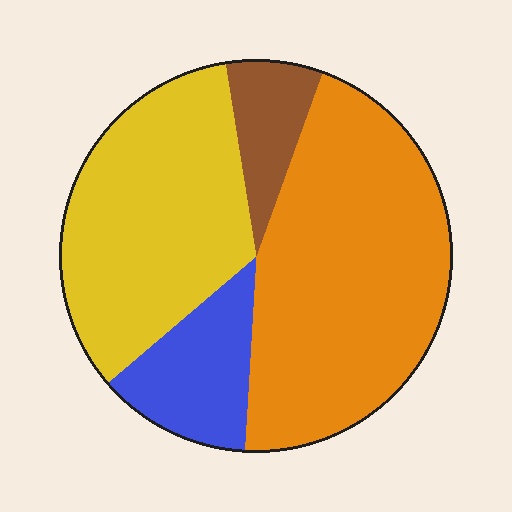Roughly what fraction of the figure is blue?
Blue covers about 15% of the figure.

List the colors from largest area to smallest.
From largest to smallest: orange, yellow, blue, brown.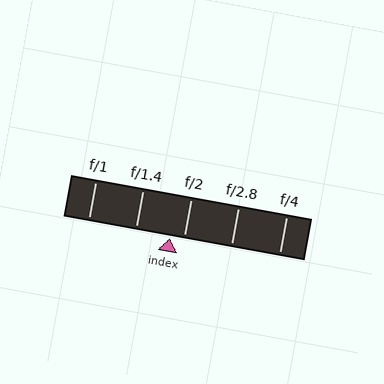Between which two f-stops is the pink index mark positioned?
The index mark is between f/1.4 and f/2.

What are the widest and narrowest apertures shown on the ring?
The widest aperture shown is f/1 and the narrowest is f/4.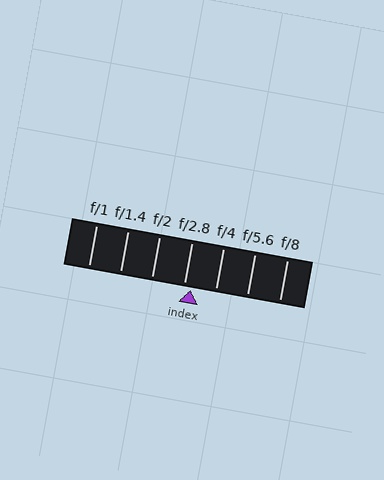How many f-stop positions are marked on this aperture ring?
There are 7 f-stop positions marked.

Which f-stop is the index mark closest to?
The index mark is closest to f/2.8.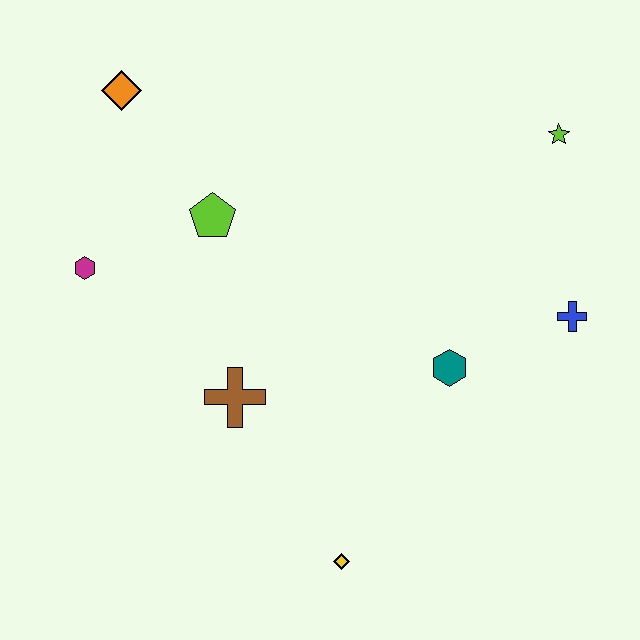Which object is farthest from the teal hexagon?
The orange diamond is farthest from the teal hexagon.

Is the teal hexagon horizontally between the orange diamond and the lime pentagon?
No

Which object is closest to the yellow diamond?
The brown cross is closest to the yellow diamond.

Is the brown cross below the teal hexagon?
Yes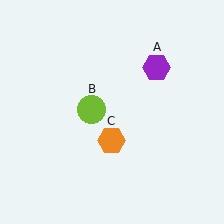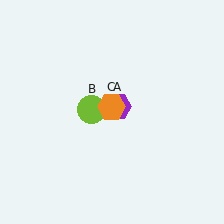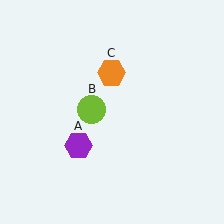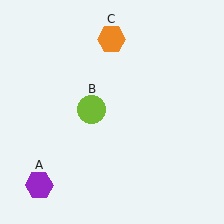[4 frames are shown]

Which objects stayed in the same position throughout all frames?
Lime circle (object B) remained stationary.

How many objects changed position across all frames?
2 objects changed position: purple hexagon (object A), orange hexagon (object C).